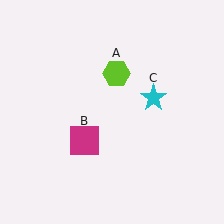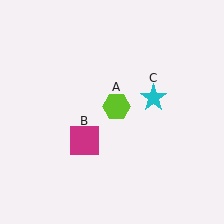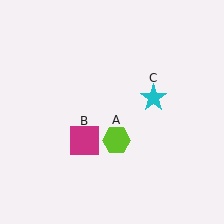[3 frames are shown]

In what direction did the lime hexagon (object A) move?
The lime hexagon (object A) moved down.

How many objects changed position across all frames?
1 object changed position: lime hexagon (object A).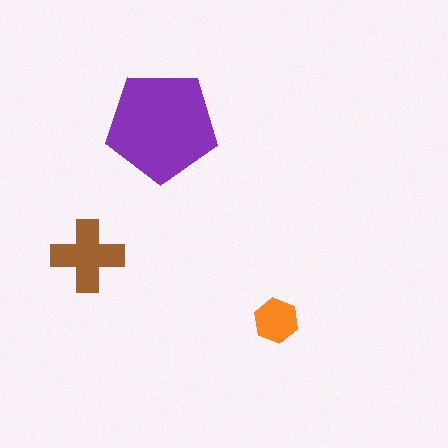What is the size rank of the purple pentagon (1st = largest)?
1st.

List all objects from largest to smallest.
The purple pentagon, the brown cross, the orange hexagon.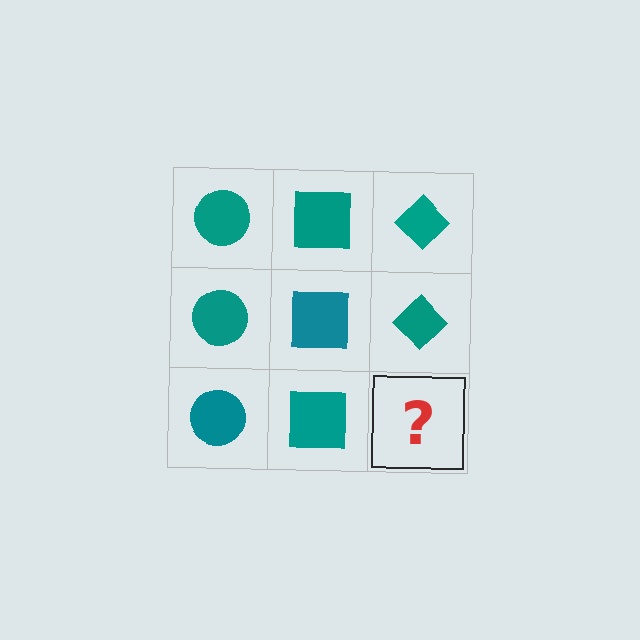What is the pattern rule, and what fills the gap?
The rule is that each column has a consistent shape. The gap should be filled with a teal diamond.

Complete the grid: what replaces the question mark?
The question mark should be replaced with a teal diamond.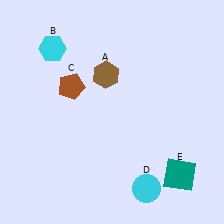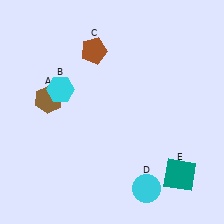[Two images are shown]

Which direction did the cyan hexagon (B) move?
The cyan hexagon (B) moved down.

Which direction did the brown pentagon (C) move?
The brown pentagon (C) moved up.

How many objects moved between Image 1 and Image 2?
3 objects moved between the two images.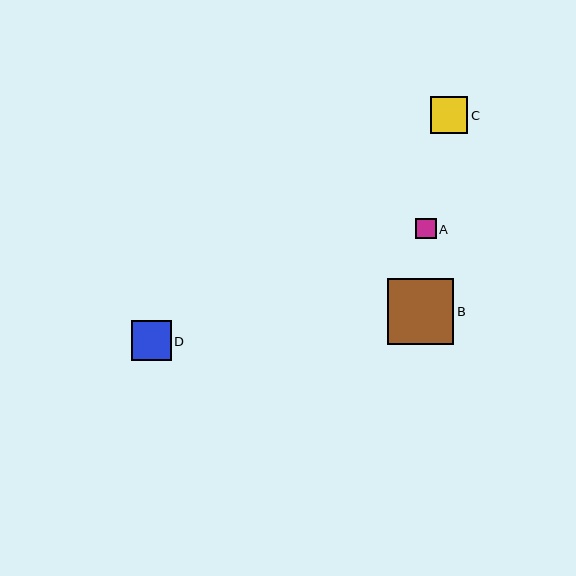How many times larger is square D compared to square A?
Square D is approximately 2.0 times the size of square A.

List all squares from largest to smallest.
From largest to smallest: B, D, C, A.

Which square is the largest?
Square B is the largest with a size of approximately 67 pixels.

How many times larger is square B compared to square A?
Square B is approximately 3.3 times the size of square A.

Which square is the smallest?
Square A is the smallest with a size of approximately 20 pixels.